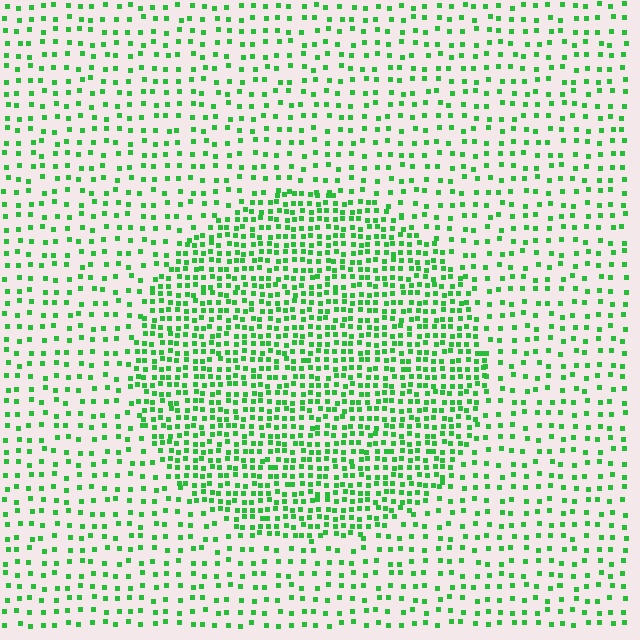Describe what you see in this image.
The image contains small green elements arranged at two different densities. A circle-shaped region is visible where the elements are more densely packed than the surrounding area.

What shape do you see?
I see a circle.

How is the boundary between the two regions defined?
The boundary is defined by a change in element density (approximately 2.2x ratio). All elements are the same color, size, and shape.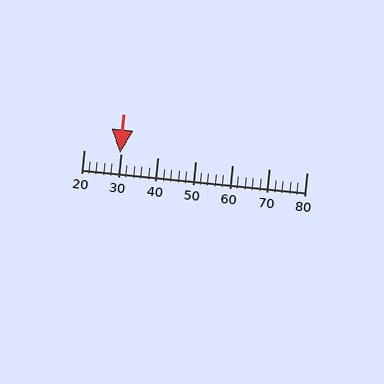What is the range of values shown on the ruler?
The ruler shows values from 20 to 80.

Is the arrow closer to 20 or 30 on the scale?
The arrow is closer to 30.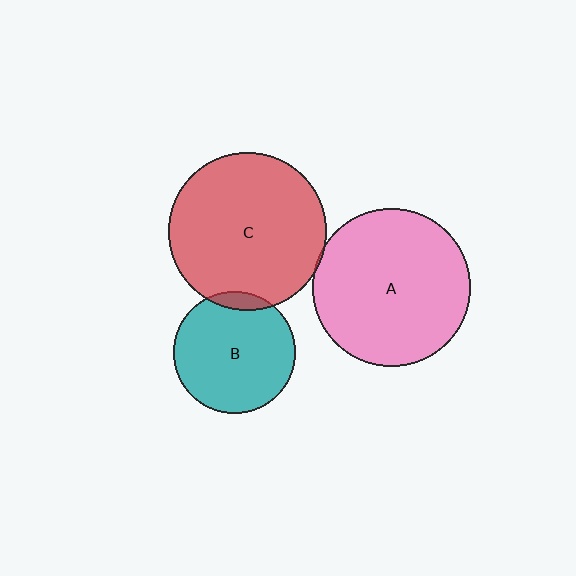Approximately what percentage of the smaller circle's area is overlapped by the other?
Approximately 5%.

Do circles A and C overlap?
Yes.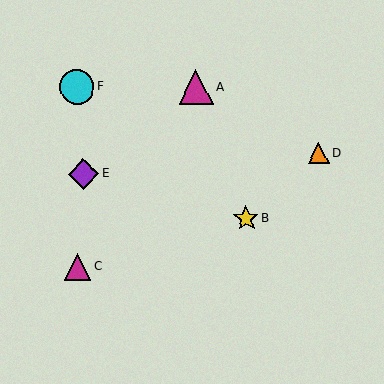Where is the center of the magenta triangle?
The center of the magenta triangle is at (196, 87).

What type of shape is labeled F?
Shape F is a cyan circle.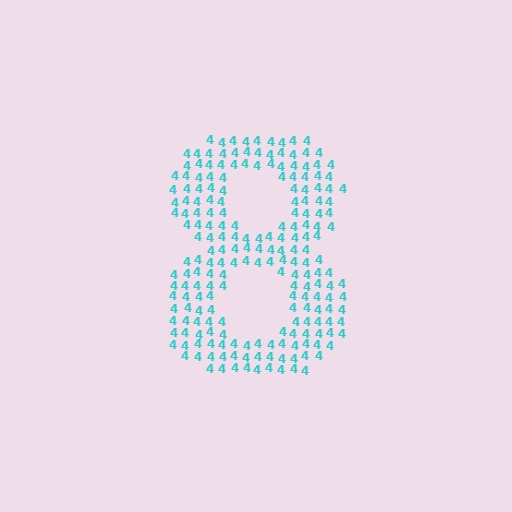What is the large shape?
The large shape is the digit 8.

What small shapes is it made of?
It is made of small digit 4's.